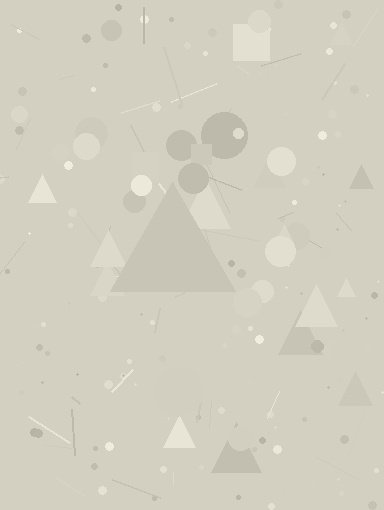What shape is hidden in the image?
A triangle is hidden in the image.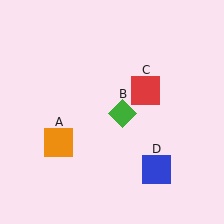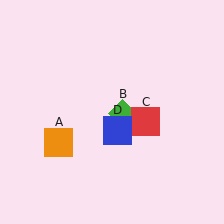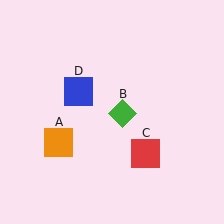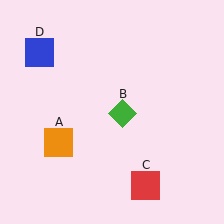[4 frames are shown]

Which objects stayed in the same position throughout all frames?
Orange square (object A) and green diamond (object B) remained stationary.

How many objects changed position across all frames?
2 objects changed position: red square (object C), blue square (object D).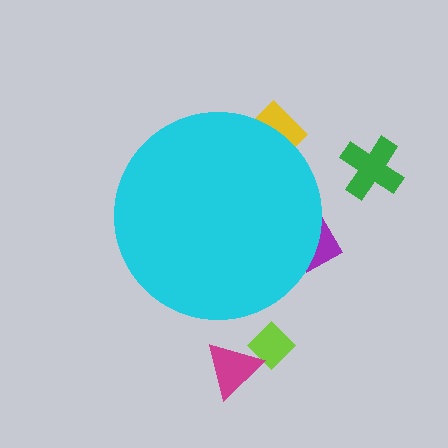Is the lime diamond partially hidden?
No, the lime diamond is fully visible.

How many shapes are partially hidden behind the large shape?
2 shapes are partially hidden.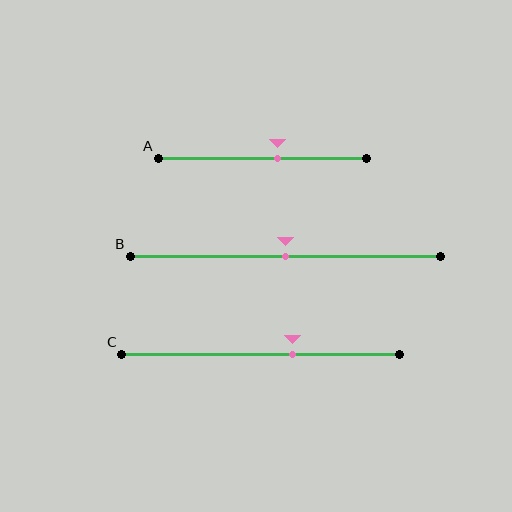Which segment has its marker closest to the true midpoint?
Segment B has its marker closest to the true midpoint.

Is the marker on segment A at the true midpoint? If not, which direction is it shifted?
No, the marker on segment A is shifted to the right by about 8% of the segment length.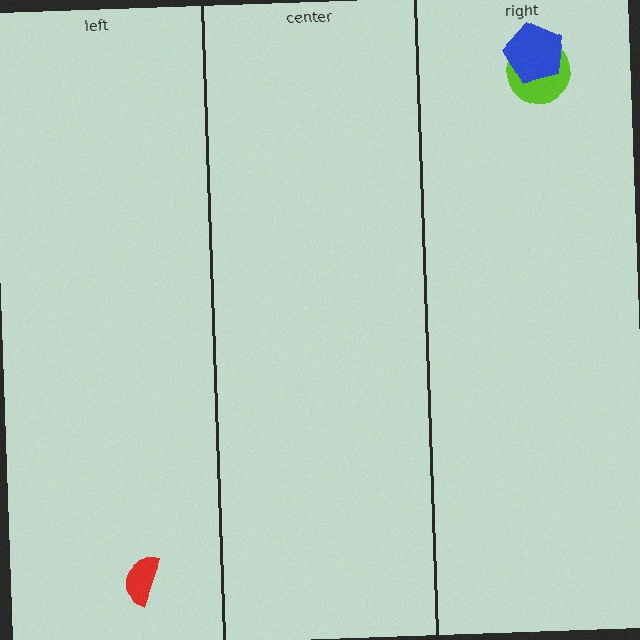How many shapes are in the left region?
1.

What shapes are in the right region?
The lime circle, the blue pentagon.